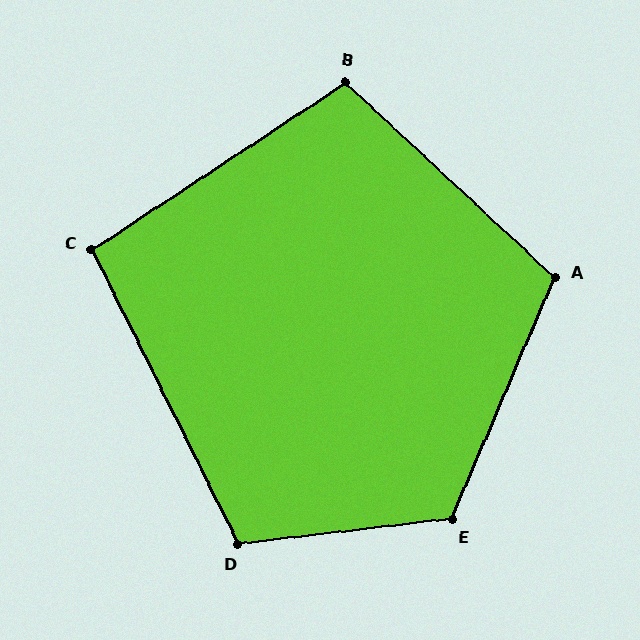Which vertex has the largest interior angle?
E, at approximately 120 degrees.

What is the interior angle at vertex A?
Approximately 110 degrees (obtuse).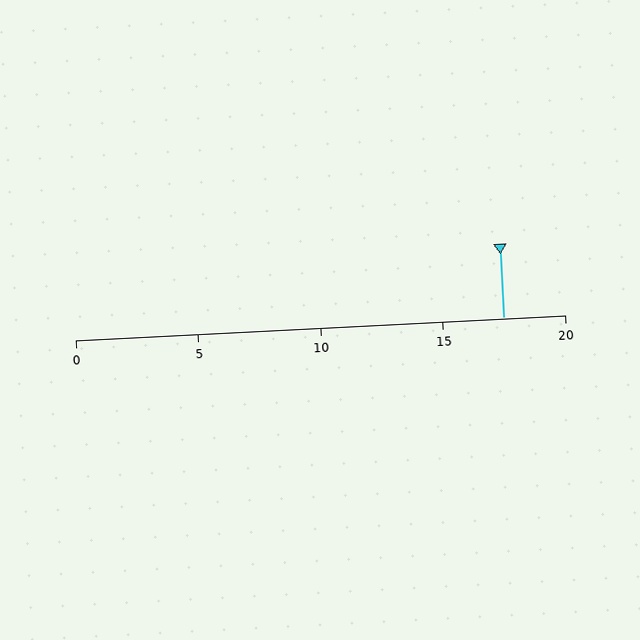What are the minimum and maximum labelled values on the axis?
The axis runs from 0 to 20.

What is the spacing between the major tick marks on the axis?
The major ticks are spaced 5 apart.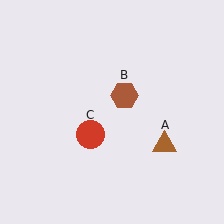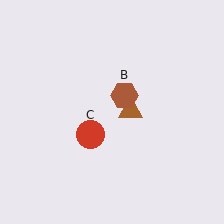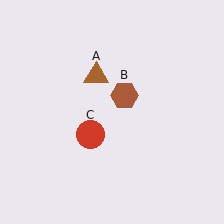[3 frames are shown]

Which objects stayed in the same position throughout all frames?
Brown hexagon (object B) and red circle (object C) remained stationary.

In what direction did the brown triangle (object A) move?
The brown triangle (object A) moved up and to the left.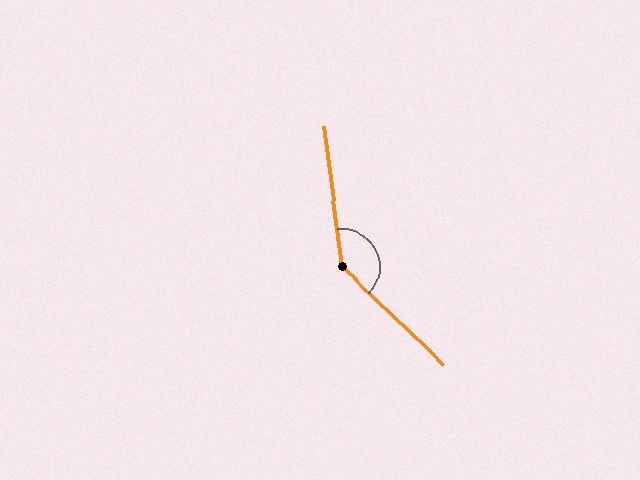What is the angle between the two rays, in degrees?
Approximately 141 degrees.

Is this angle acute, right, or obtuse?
It is obtuse.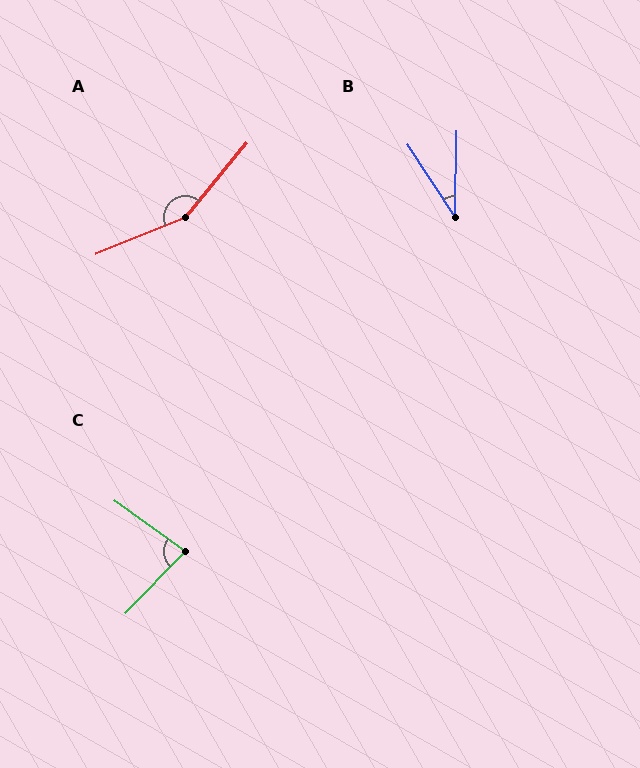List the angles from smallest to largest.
B (34°), C (82°), A (152°).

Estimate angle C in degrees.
Approximately 82 degrees.